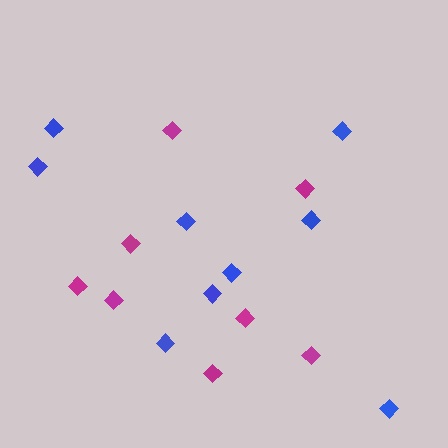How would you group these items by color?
There are 2 groups: one group of magenta diamonds (8) and one group of blue diamonds (9).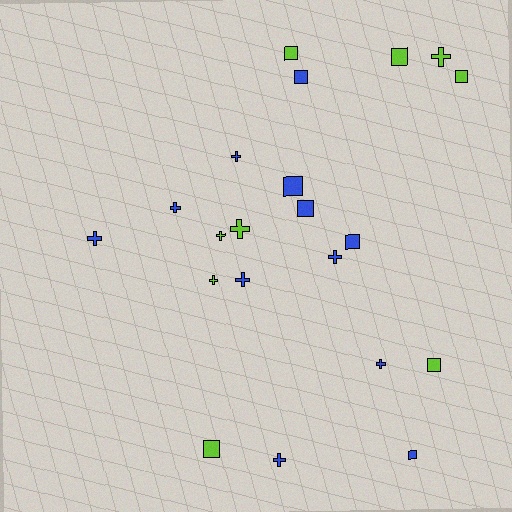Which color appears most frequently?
Blue, with 12 objects.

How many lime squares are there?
There are 5 lime squares.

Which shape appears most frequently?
Cross, with 11 objects.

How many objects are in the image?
There are 21 objects.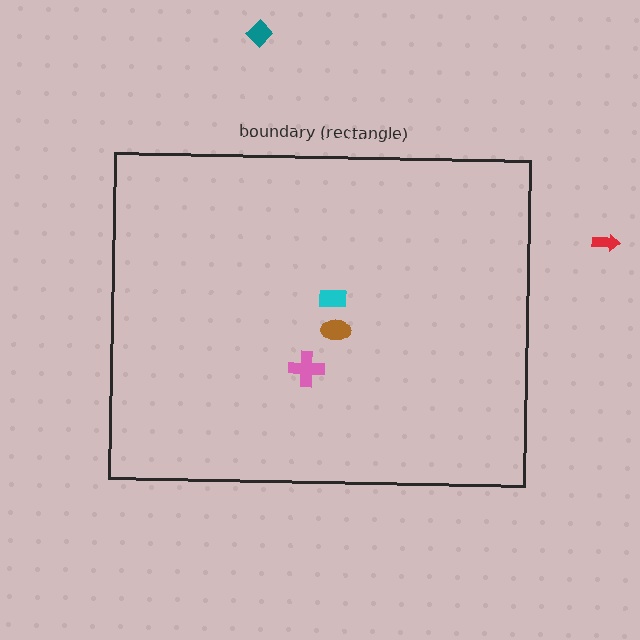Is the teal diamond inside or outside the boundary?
Outside.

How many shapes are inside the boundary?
3 inside, 2 outside.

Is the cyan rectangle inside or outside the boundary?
Inside.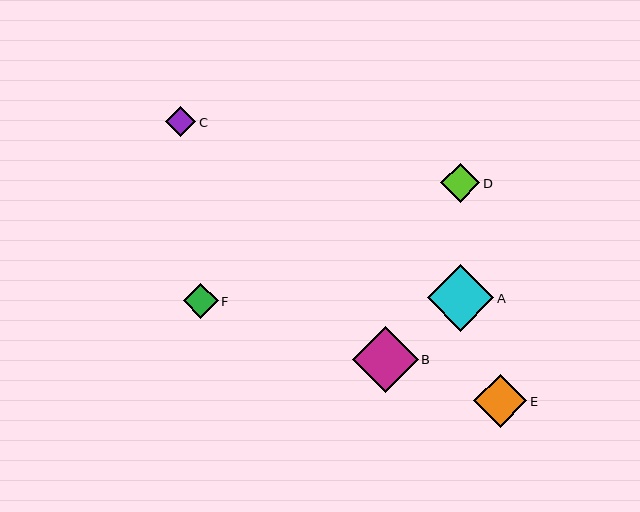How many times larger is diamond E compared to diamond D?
Diamond E is approximately 1.4 times the size of diamond D.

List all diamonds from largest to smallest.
From largest to smallest: A, B, E, D, F, C.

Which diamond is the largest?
Diamond A is the largest with a size of approximately 66 pixels.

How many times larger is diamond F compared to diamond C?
Diamond F is approximately 1.2 times the size of diamond C.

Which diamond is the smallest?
Diamond C is the smallest with a size of approximately 30 pixels.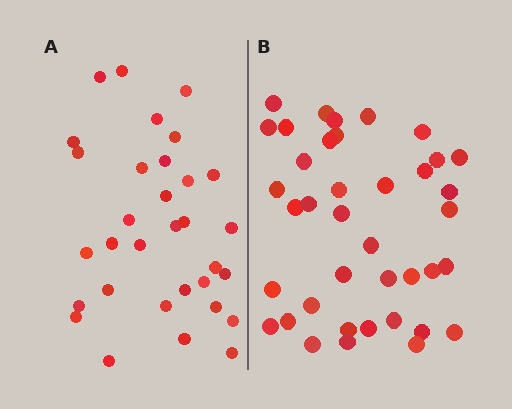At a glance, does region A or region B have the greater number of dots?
Region B (the right region) has more dots.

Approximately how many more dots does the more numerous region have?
Region B has roughly 8 or so more dots than region A.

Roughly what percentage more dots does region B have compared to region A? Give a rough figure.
About 20% more.